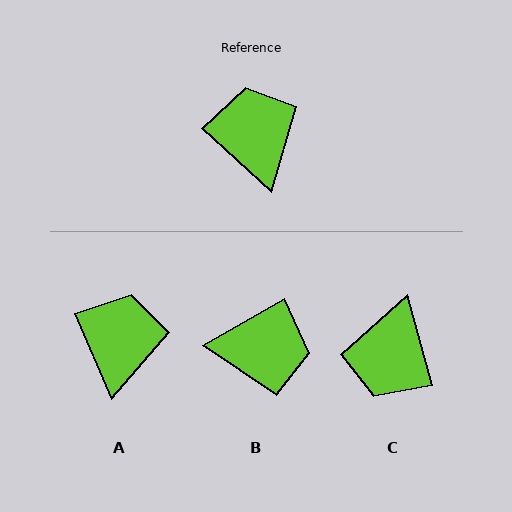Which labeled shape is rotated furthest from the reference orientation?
C, about 148 degrees away.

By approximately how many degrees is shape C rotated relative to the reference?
Approximately 148 degrees counter-clockwise.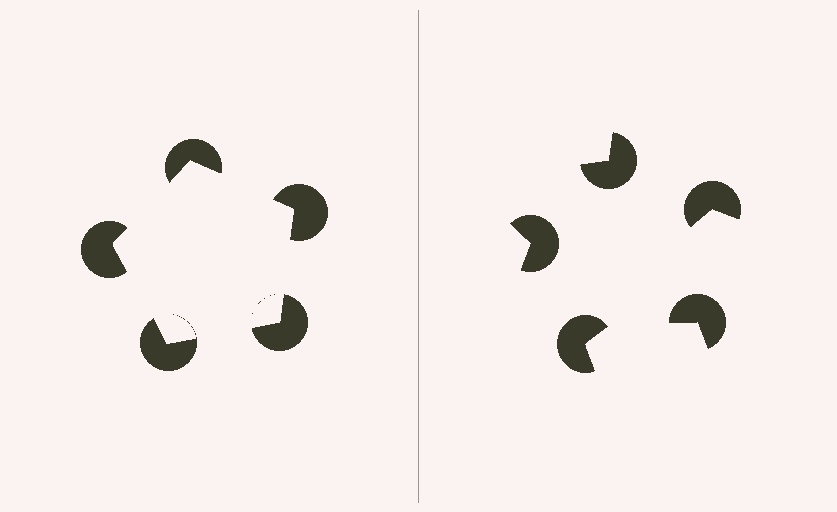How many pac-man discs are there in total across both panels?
10 — 5 on each side.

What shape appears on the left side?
An illusory pentagon.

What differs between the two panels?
The pac-man discs are positioned identically on both sides; only the wedge orientations differ. On the left they align to a pentagon; on the right they are misaligned.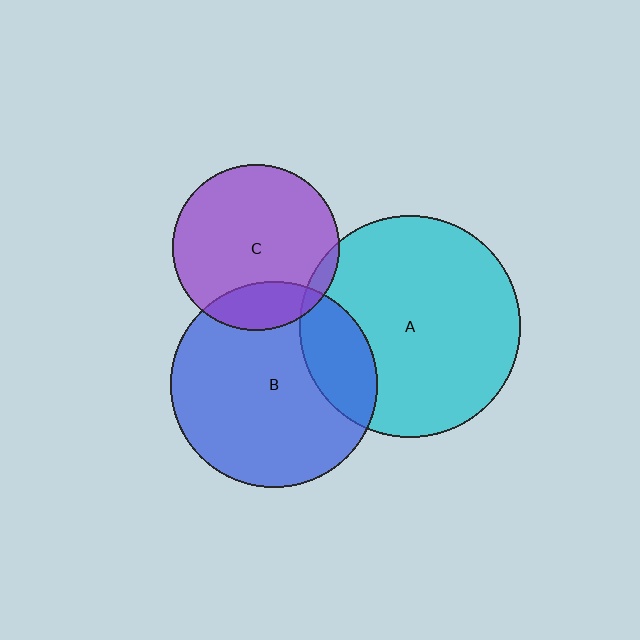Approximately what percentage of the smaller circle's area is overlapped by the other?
Approximately 20%.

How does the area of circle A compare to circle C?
Approximately 1.8 times.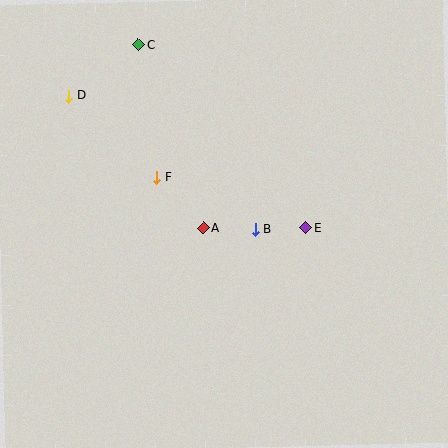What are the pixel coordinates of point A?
Point A is at (203, 228).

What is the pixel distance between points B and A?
The distance between B and A is 52 pixels.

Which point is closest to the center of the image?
Point A at (203, 228) is closest to the center.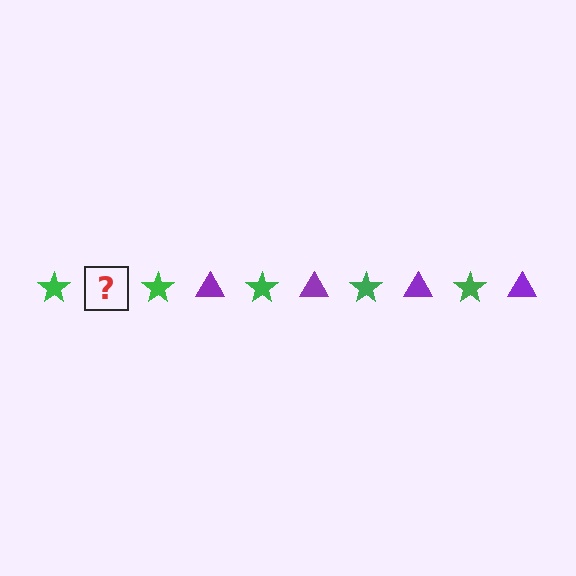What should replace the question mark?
The question mark should be replaced with a purple triangle.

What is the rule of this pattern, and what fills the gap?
The rule is that the pattern alternates between green star and purple triangle. The gap should be filled with a purple triangle.